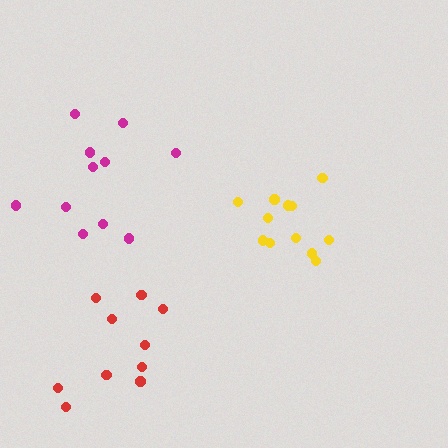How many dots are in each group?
Group 1: 12 dots, Group 2: 11 dots, Group 3: 10 dots (33 total).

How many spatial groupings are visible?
There are 3 spatial groupings.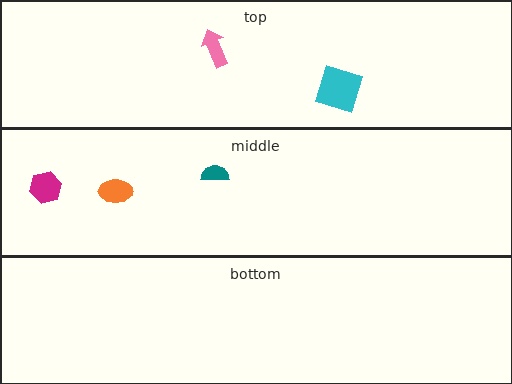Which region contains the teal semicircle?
The middle region.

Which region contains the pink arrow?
The top region.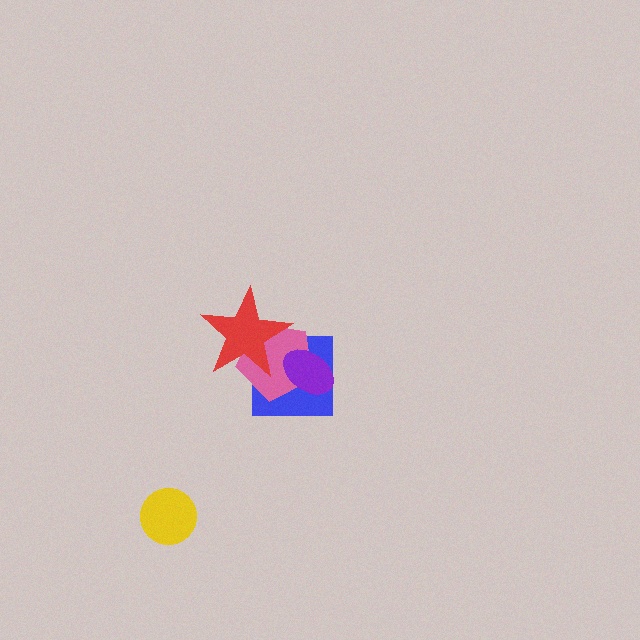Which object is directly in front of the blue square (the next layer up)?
The pink pentagon is directly in front of the blue square.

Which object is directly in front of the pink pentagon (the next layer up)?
The red star is directly in front of the pink pentagon.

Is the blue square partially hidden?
Yes, it is partially covered by another shape.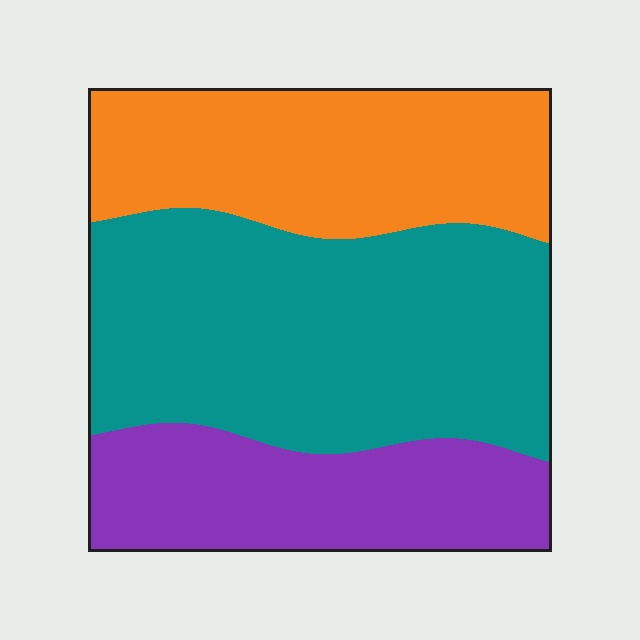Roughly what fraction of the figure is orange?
Orange covers 30% of the figure.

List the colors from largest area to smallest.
From largest to smallest: teal, orange, purple.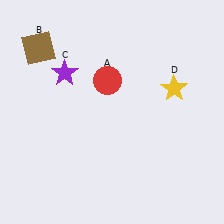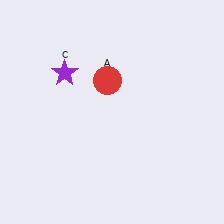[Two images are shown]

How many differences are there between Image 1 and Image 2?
There are 2 differences between the two images.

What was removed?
The yellow star (D), the brown square (B) were removed in Image 2.